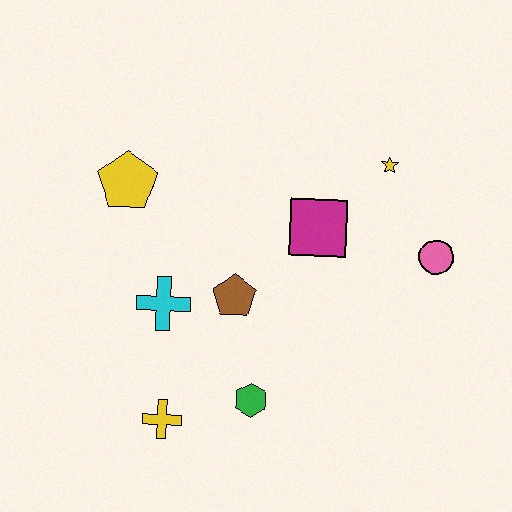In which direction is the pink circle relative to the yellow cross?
The pink circle is to the right of the yellow cross.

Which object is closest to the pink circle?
The yellow star is closest to the pink circle.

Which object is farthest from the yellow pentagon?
The pink circle is farthest from the yellow pentagon.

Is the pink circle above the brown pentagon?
Yes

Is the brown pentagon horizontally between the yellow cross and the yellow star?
Yes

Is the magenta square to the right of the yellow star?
No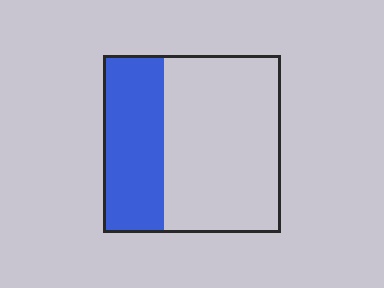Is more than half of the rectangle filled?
No.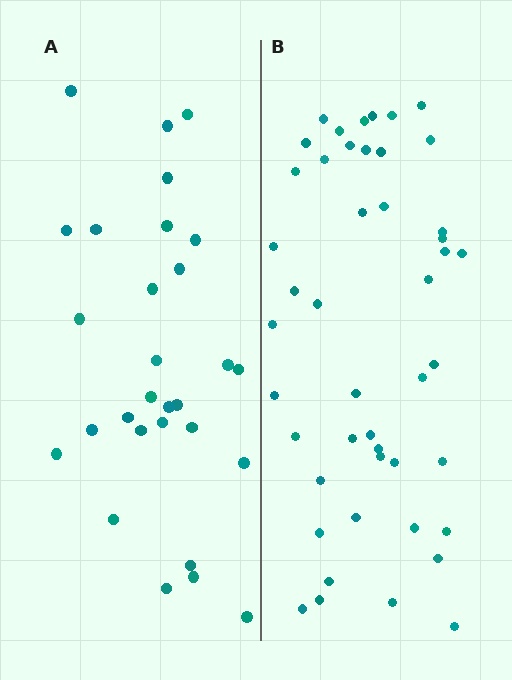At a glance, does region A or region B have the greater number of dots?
Region B (the right region) has more dots.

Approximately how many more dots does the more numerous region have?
Region B has approximately 15 more dots than region A.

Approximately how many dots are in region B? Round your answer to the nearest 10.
About 50 dots. (The exact count is 46, which rounds to 50.)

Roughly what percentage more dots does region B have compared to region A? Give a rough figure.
About 60% more.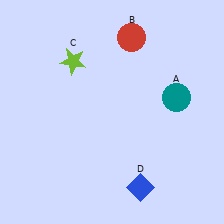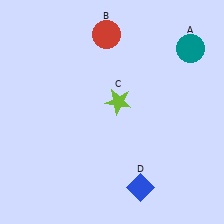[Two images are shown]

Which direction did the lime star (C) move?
The lime star (C) moved right.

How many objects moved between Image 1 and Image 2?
3 objects moved between the two images.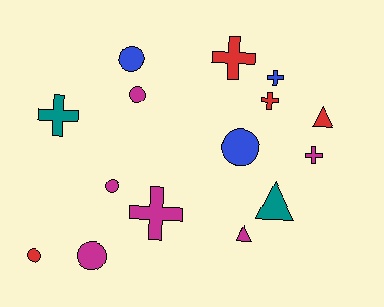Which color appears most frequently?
Magenta, with 6 objects.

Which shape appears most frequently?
Circle, with 6 objects.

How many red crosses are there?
There are 2 red crosses.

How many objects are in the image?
There are 15 objects.